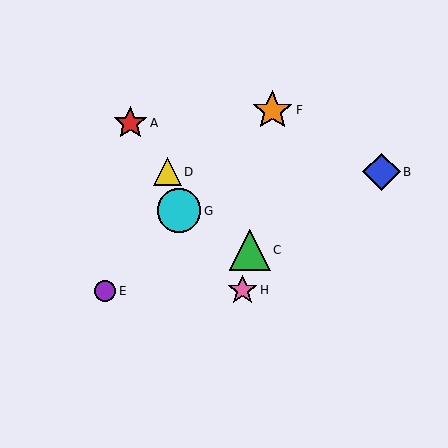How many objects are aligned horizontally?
2 objects (B, D) are aligned horizontally.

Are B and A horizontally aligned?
No, B is at y≈172 and A is at y≈123.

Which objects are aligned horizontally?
Objects B, D are aligned horizontally.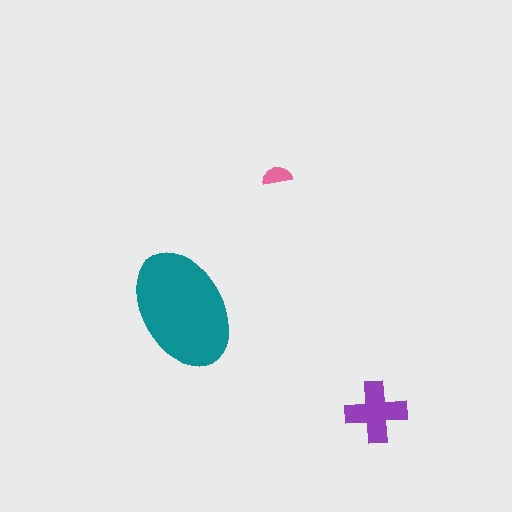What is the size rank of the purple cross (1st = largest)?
2nd.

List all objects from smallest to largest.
The pink semicircle, the purple cross, the teal ellipse.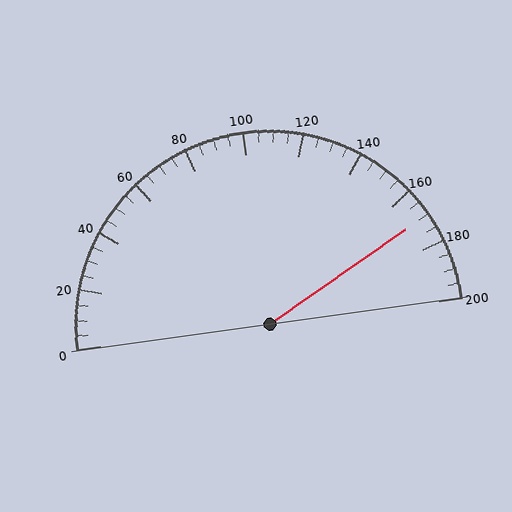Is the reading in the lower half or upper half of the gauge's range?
The reading is in the upper half of the range (0 to 200).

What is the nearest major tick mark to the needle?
The nearest major tick mark is 160.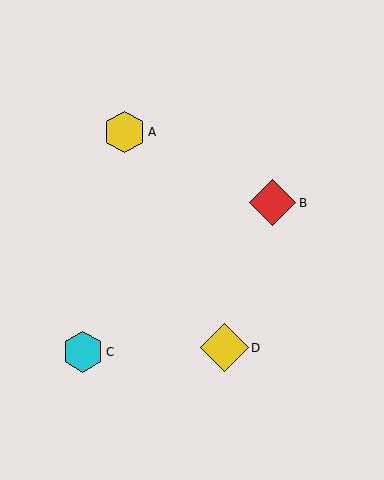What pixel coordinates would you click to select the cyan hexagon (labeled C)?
Click at (83, 352) to select the cyan hexagon C.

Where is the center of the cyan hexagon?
The center of the cyan hexagon is at (83, 352).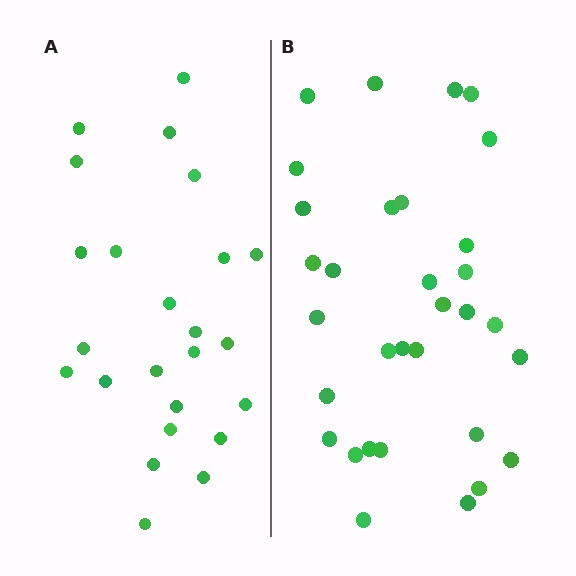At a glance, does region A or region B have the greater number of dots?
Region B (the right region) has more dots.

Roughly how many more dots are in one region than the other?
Region B has roughly 8 or so more dots than region A.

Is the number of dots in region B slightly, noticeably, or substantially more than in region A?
Region B has noticeably more, but not dramatically so. The ratio is roughly 1.3 to 1.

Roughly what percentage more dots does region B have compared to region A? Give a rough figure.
About 35% more.